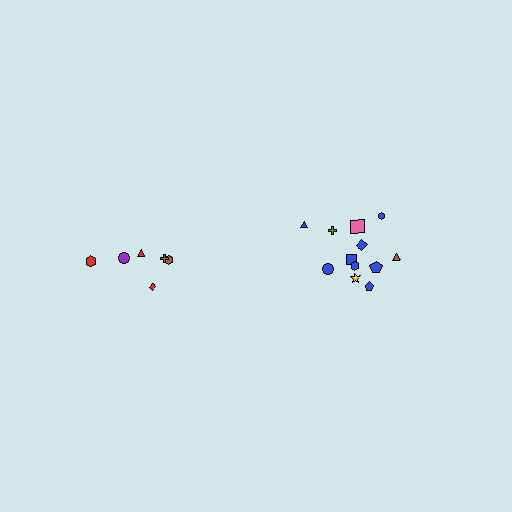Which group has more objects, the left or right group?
The right group.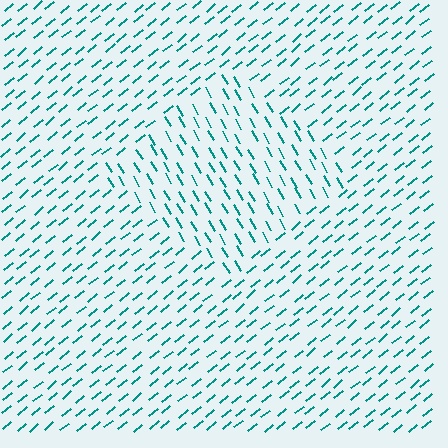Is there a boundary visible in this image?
Yes, there is a texture boundary formed by a change in line orientation.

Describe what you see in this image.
The image is filled with small teal line segments. A diamond region in the image has lines oriented differently from the surrounding lines, creating a visible texture boundary.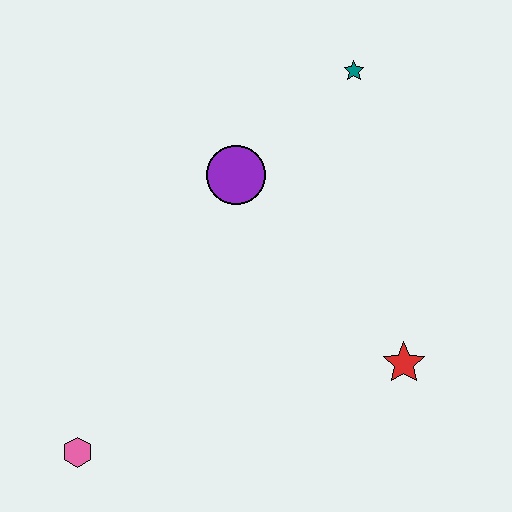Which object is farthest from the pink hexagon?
The teal star is farthest from the pink hexagon.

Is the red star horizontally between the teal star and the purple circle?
No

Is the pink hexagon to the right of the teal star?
No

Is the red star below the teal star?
Yes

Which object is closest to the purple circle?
The teal star is closest to the purple circle.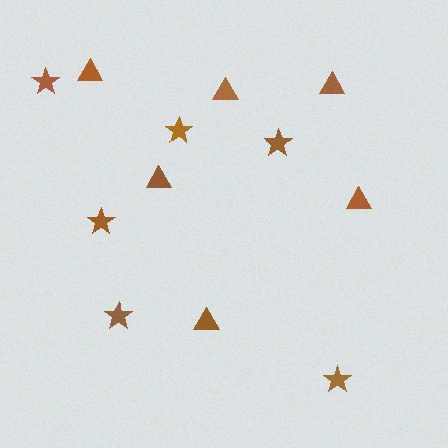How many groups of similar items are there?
There are 2 groups: one group of triangles (6) and one group of stars (6).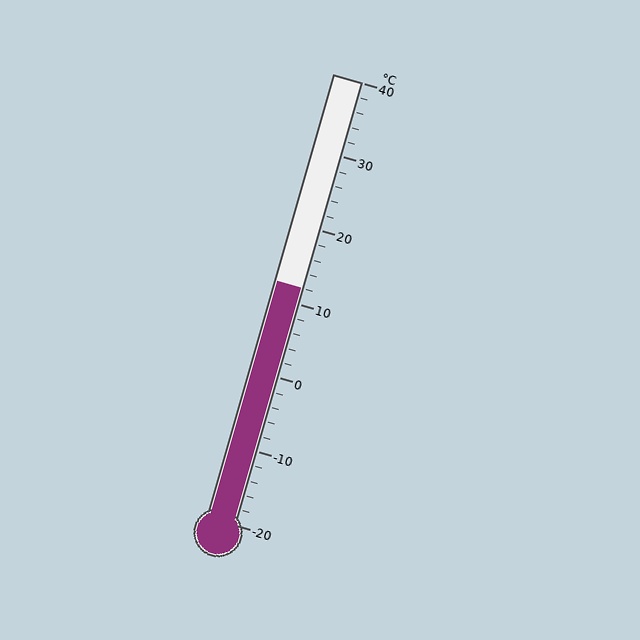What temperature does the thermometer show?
The thermometer shows approximately 12°C.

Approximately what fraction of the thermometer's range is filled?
The thermometer is filled to approximately 55% of its range.